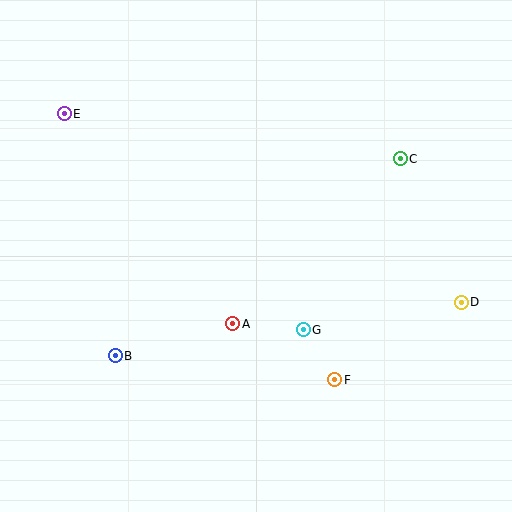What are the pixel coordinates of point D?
Point D is at (461, 302).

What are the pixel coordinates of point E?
Point E is at (64, 114).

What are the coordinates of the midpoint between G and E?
The midpoint between G and E is at (184, 222).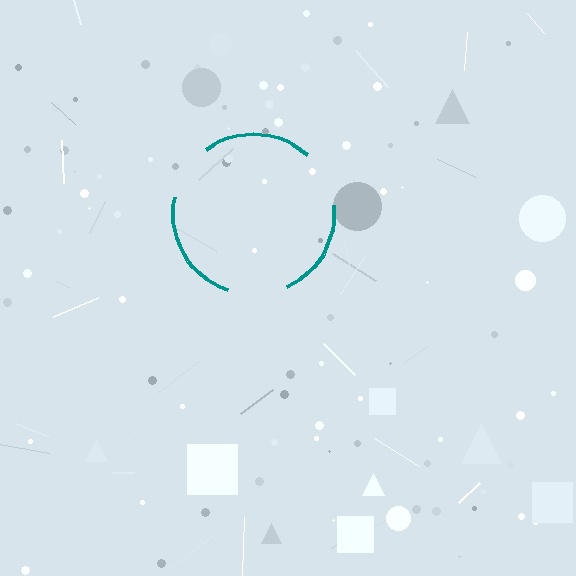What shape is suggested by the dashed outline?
The dashed outline suggests a circle.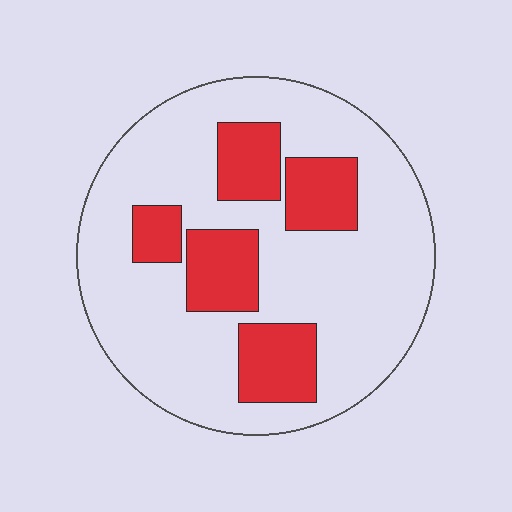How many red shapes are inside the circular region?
5.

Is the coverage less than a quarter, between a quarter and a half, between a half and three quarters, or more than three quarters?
Between a quarter and a half.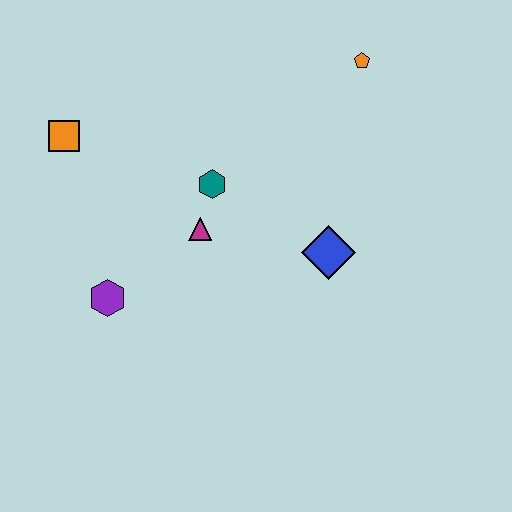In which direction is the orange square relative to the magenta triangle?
The orange square is to the left of the magenta triangle.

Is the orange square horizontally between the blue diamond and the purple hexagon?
No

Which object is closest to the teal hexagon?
The magenta triangle is closest to the teal hexagon.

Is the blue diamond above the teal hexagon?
No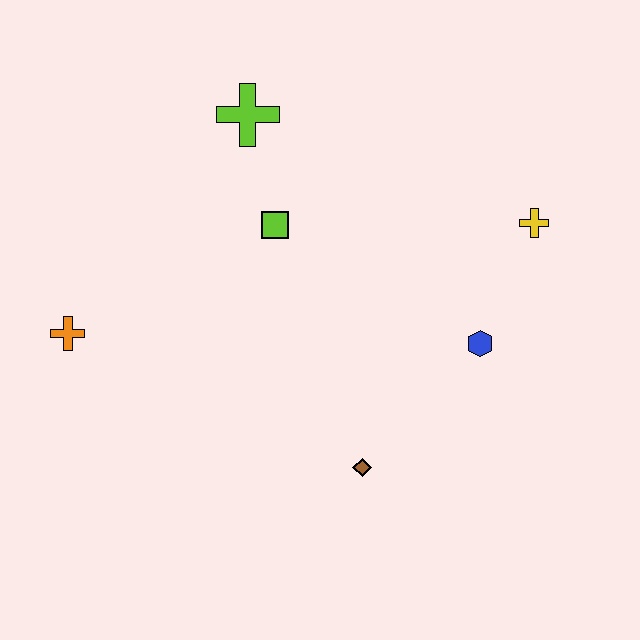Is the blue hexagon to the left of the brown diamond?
No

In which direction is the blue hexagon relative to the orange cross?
The blue hexagon is to the right of the orange cross.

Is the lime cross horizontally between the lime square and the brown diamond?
No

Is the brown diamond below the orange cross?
Yes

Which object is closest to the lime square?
The lime cross is closest to the lime square.